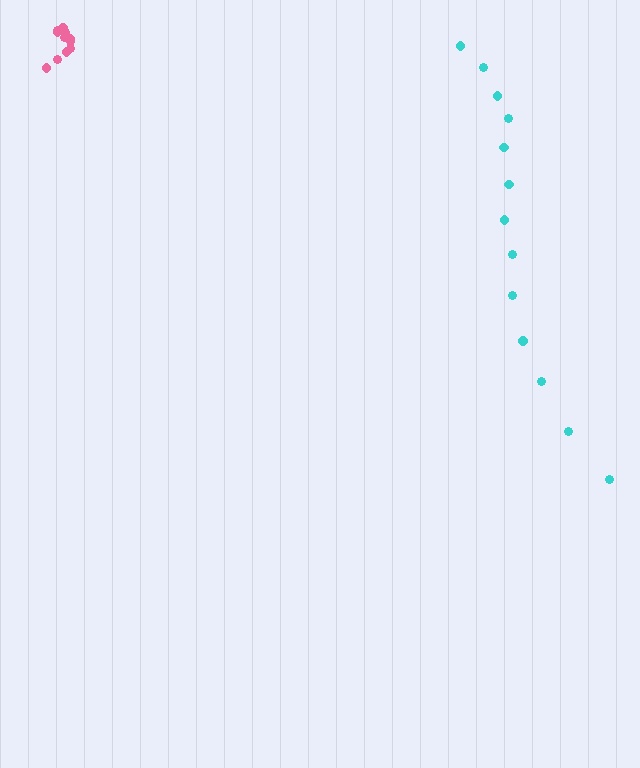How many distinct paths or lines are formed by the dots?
There are 2 distinct paths.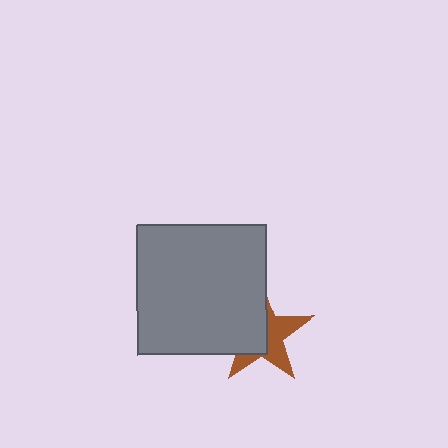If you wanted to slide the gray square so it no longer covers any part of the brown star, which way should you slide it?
Slide it left — that is the most direct way to separate the two shapes.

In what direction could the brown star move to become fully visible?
The brown star could move right. That would shift it out from behind the gray square entirely.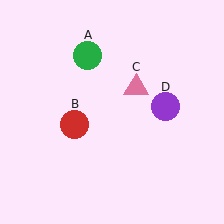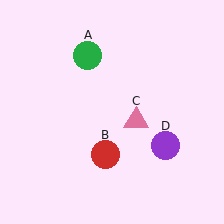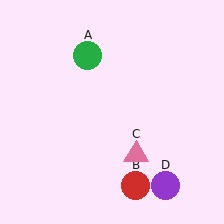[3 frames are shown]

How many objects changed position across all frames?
3 objects changed position: red circle (object B), pink triangle (object C), purple circle (object D).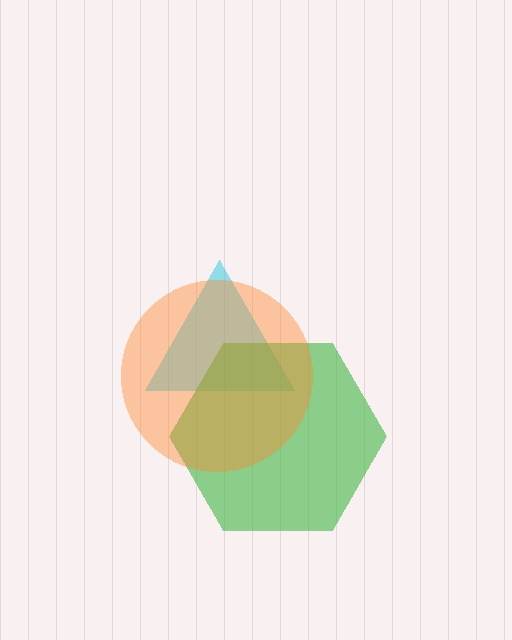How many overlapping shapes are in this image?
There are 3 overlapping shapes in the image.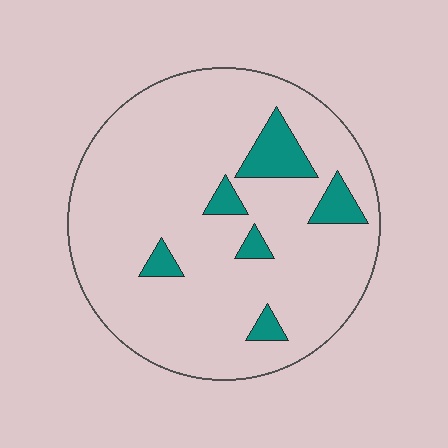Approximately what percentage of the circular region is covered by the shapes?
Approximately 10%.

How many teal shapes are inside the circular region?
6.